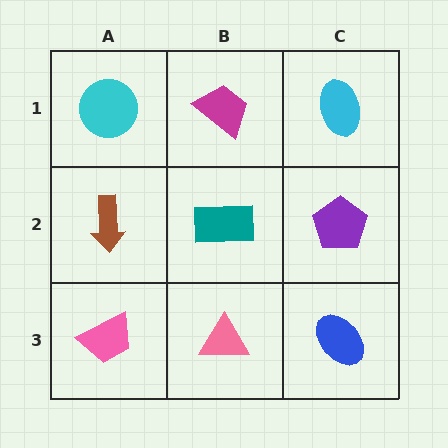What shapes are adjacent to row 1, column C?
A purple pentagon (row 2, column C), a magenta trapezoid (row 1, column B).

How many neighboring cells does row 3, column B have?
3.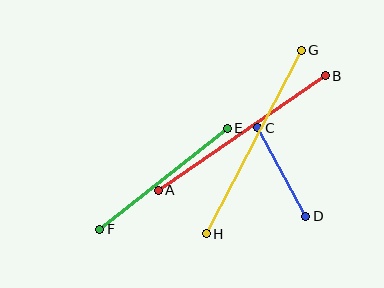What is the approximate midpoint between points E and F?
The midpoint is at approximately (164, 179) pixels.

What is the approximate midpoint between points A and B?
The midpoint is at approximately (242, 133) pixels.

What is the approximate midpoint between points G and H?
The midpoint is at approximately (254, 142) pixels.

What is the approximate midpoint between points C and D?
The midpoint is at approximately (282, 172) pixels.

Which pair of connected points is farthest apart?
Points G and H are farthest apart.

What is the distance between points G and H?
The distance is approximately 207 pixels.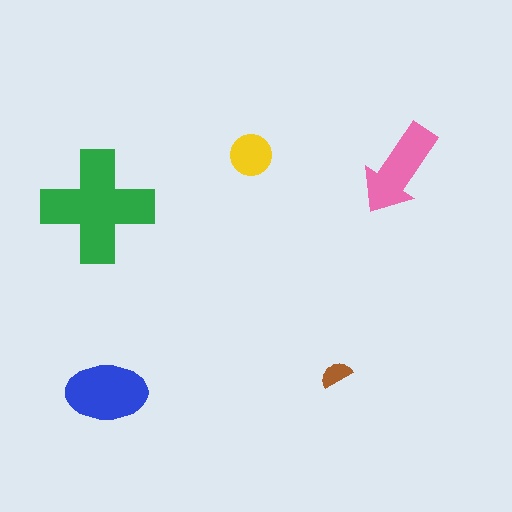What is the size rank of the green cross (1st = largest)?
1st.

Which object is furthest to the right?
The pink arrow is rightmost.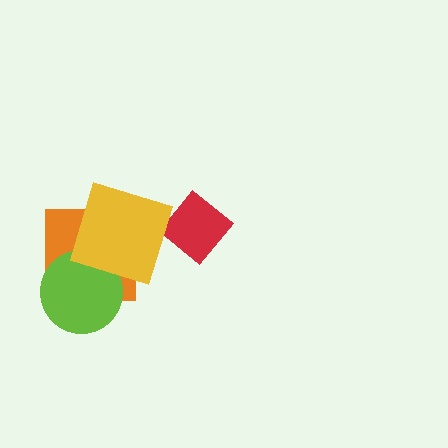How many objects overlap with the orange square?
2 objects overlap with the orange square.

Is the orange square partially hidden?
Yes, it is partially covered by another shape.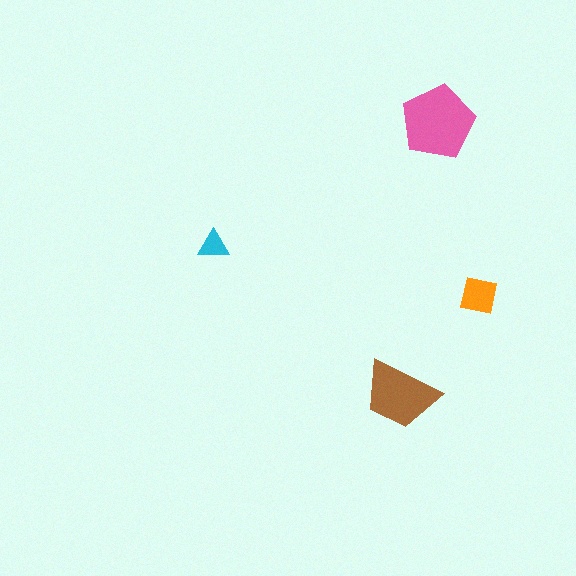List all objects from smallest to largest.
The cyan triangle, the orange square, the brown trapezoid, the pink pentagon.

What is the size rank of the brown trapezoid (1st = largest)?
2nd.